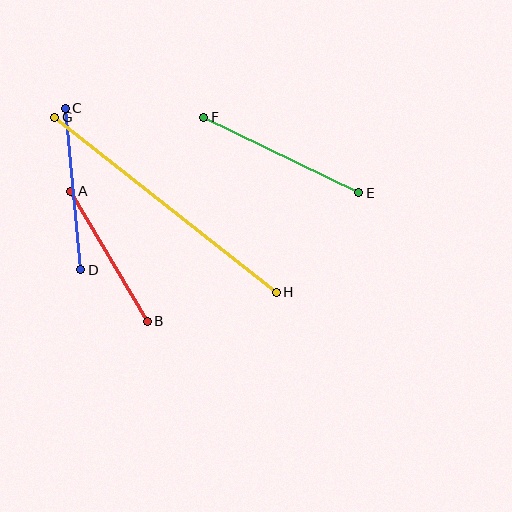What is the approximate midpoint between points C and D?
The midpoint is at approximately (73, 189) pixels.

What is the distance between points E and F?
The distance is approximately 172 pixels.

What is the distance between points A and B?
The distance is approximately 151 pixels.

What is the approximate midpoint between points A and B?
The midpoint is at approximately (109, 256) pixels.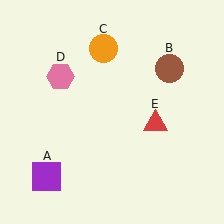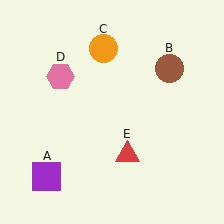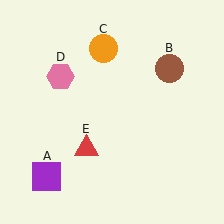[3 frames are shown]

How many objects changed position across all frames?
1 object changed position: red triangle (object E).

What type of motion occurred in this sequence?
The red triangle (object E) rotated clockwise around the center of the scene.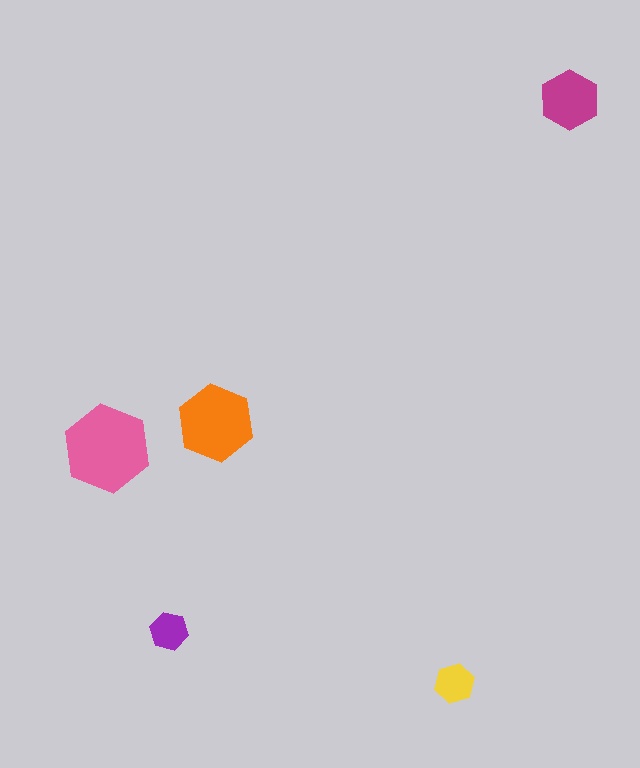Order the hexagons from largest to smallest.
the pink one, the orange one, the magenta one, the yellow one, the purple one.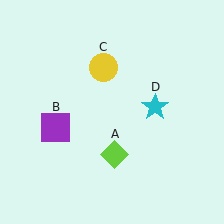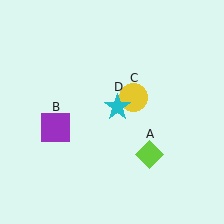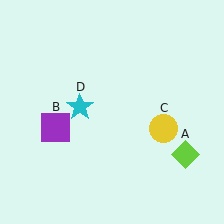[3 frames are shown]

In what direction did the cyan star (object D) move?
The cyan star (object D) moved left.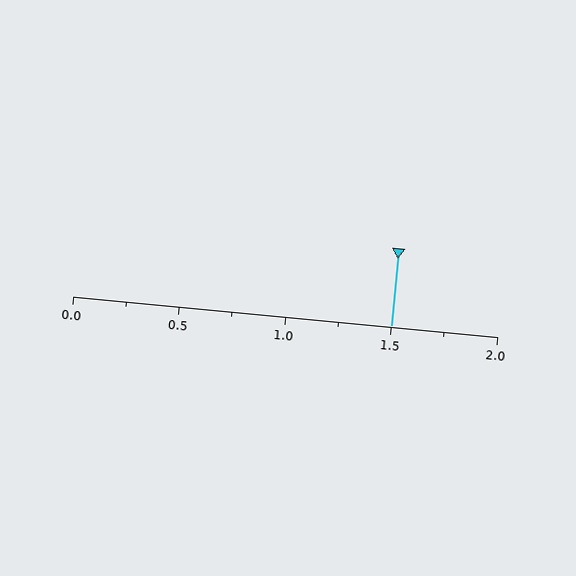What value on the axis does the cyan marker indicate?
The marker indicates approximately 1.5.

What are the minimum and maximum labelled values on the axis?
The axis runs from 0.0 to 2.0.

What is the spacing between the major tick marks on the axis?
The major ticks are spaced 0.5 apart.